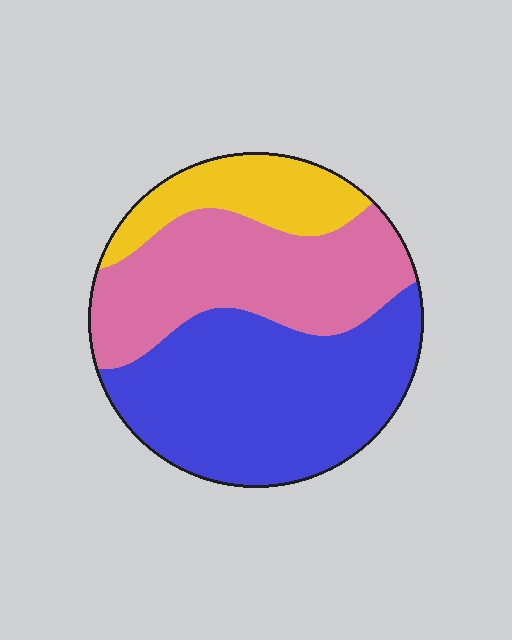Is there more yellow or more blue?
Blue.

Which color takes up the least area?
Yellow, at roughly 15%.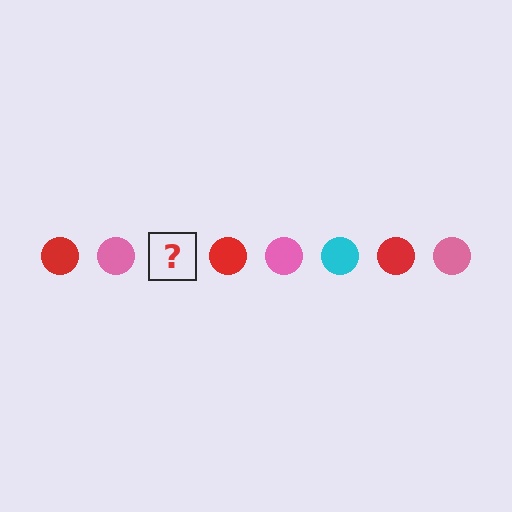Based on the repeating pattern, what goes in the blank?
The blank should be a cyan circle.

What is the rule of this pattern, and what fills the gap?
The rule is that the pattern cycles through red, pink, cyan circles. The gap should be filled with a cyan circle.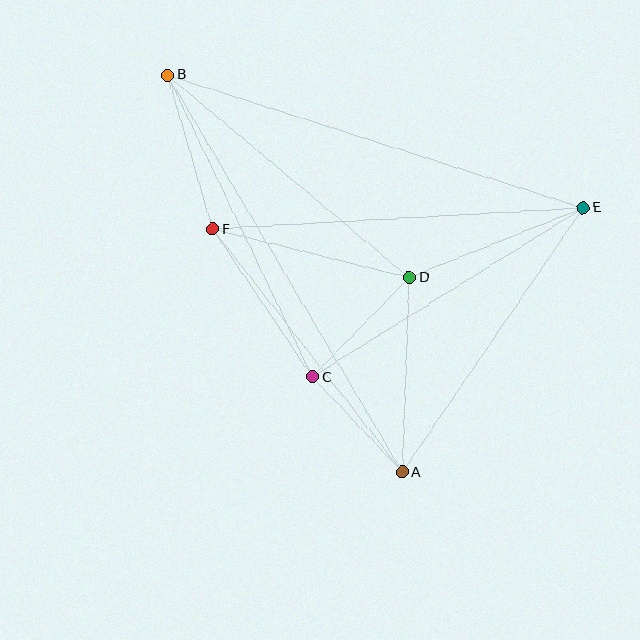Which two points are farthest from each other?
Points A and B are farthest from each other.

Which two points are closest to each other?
Points A and C are closest to each other.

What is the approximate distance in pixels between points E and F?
The distance between E and F is approximately 371 pixels.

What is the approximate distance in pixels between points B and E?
The distance between B and E is approximately 436 pixels.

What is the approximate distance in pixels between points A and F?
The distance between A and F is approximately 308 pixels.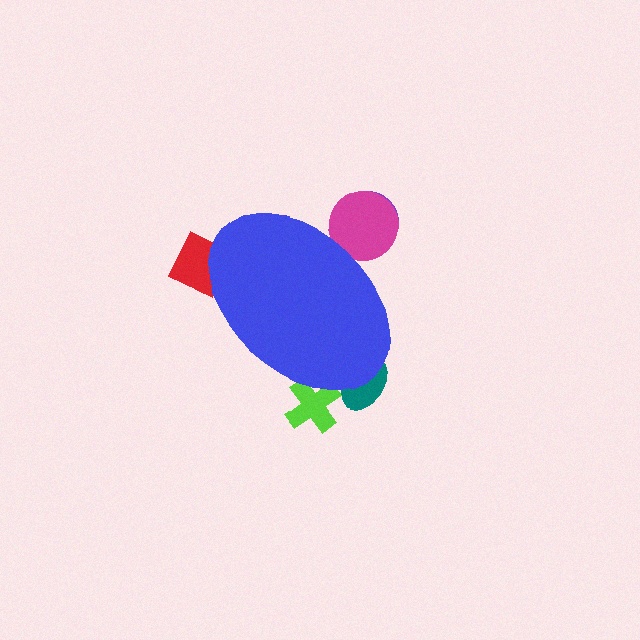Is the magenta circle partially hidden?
Yes, the magenta circle is partially hidden behind the blue ellipse.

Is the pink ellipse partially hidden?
Yes, the pink ellipse is partially hidden behind the blue ellipse.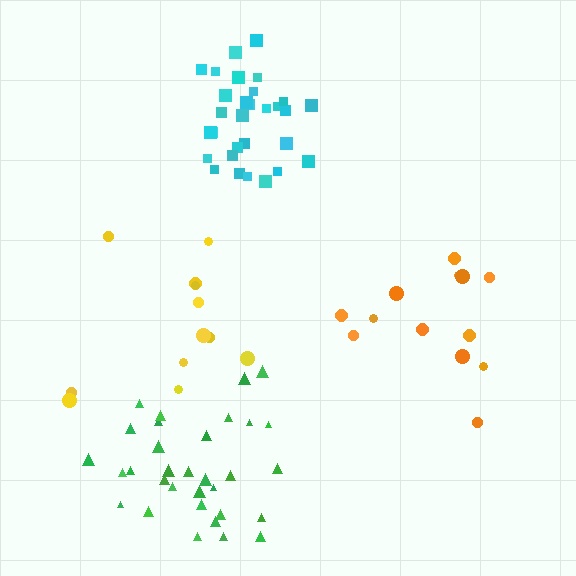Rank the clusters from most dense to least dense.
cyan, green, orange, yellow.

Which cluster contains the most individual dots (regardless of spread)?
Green (32).